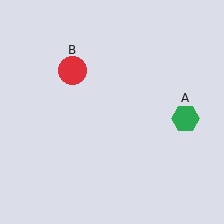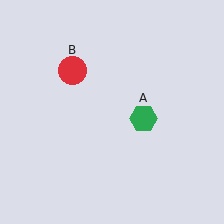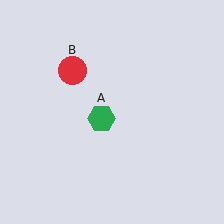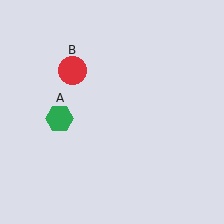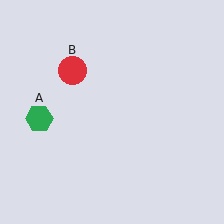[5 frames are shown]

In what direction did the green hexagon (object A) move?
The green hexagon (object A) moved left.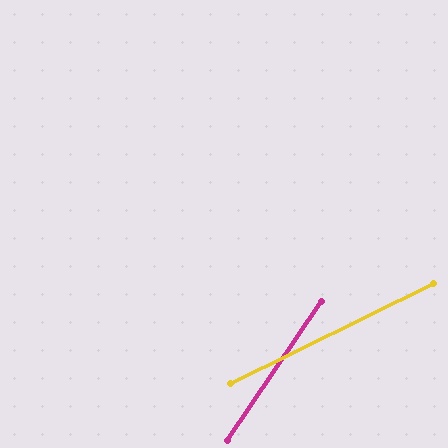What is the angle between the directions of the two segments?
Approximately 30 degrees.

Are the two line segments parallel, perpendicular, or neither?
Neither parallel nor perpendicular — they differ by about 30°.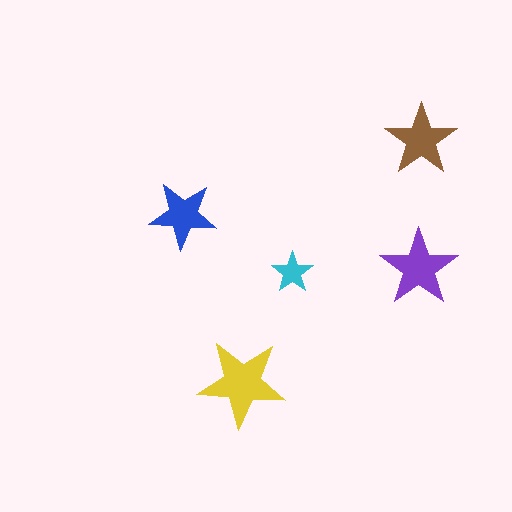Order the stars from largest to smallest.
the yellow one, the purple one, the brown one, the blue one, the cyan one.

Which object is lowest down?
The yellow star is bottommost.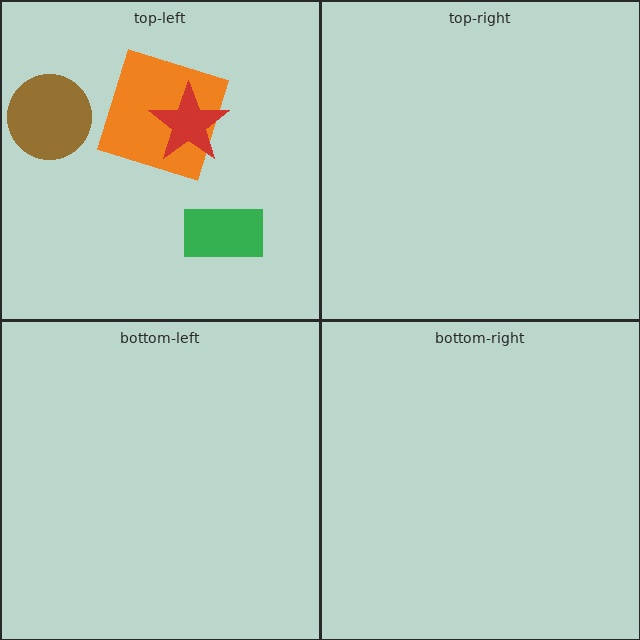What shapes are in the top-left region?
The orange square, the brown circle, the red star, the green rectangle.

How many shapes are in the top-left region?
4.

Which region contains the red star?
The top-left region.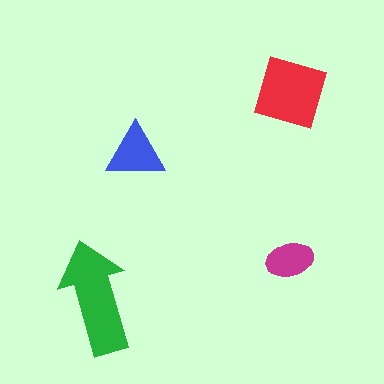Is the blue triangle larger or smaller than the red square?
Smaller.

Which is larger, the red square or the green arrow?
The green arrow.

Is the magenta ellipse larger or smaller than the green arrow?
Smaller.